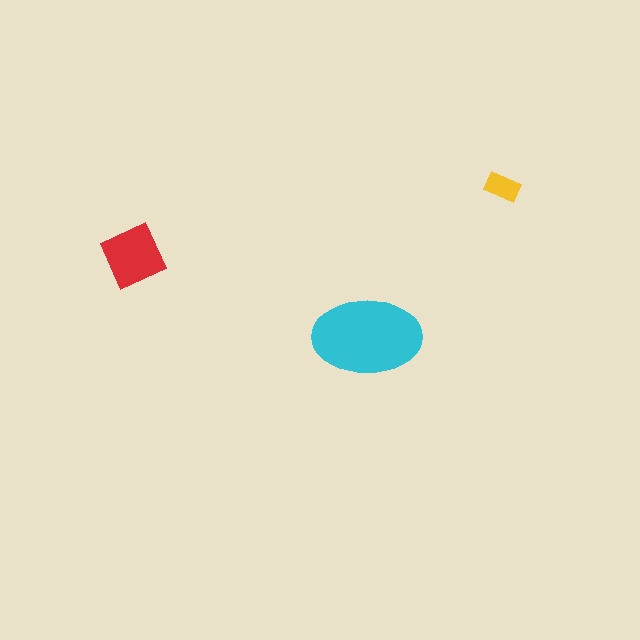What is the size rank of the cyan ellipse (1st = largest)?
1st.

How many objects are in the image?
There are 3 objects in the image.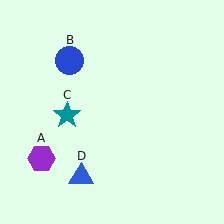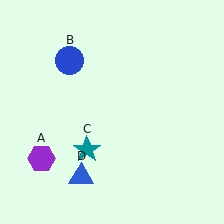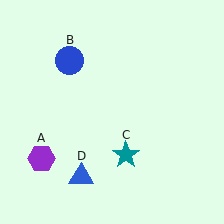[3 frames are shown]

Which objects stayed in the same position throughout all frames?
Purple hexagon (object A) and blue circle (object B) and blue triangle (object D) remained stationary.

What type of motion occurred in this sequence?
The teal star (object C) rotated counterclockwise around the center of the scene.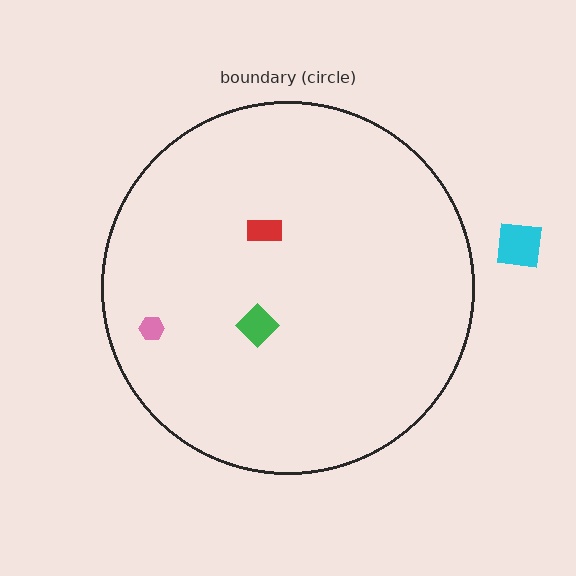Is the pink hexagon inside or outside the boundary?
Inside.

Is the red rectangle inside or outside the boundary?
Inside.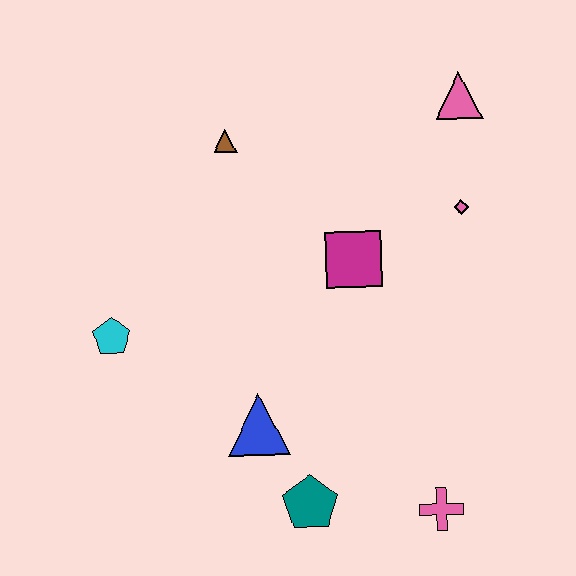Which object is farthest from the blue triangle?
The pink triangle is farthest from the blue triangle.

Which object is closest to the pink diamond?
The pink triangle is closest to the pink diamond.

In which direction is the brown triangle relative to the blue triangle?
The brown triangle is above the blue triangle.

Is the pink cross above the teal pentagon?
No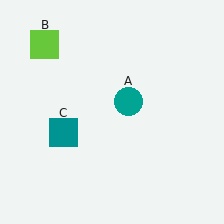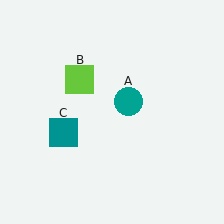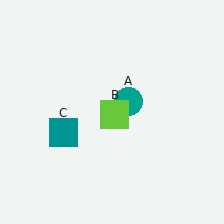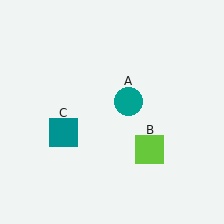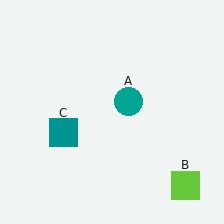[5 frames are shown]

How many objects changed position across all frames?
1 object changed position: lime square (object B).